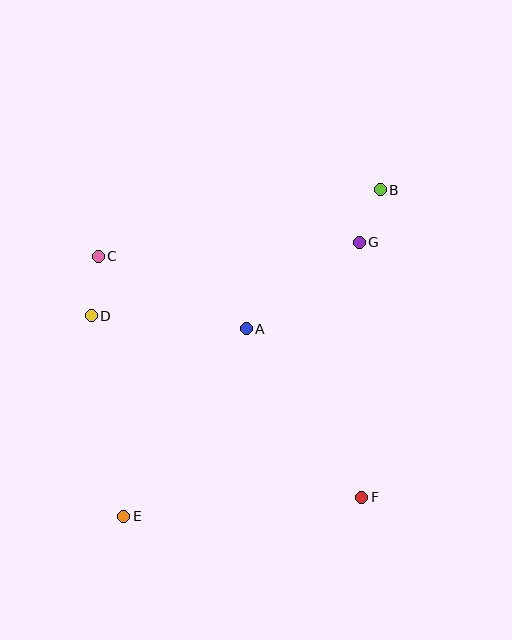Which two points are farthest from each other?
Points B and E are farthest from each other.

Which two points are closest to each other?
Points B and G are closest to each other.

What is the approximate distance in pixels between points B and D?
The distance between B and D is approximately 315 pixels.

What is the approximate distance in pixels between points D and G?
The distance between D and G is approximately 278 pixels.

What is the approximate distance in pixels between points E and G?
The distance between E and G is approximately 361 pixels.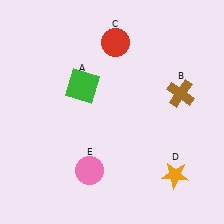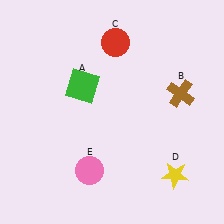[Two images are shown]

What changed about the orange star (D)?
In Image 1, D is orange. In Image 2, it changed to yellow.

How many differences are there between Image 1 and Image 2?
There is 1 difference between the two images.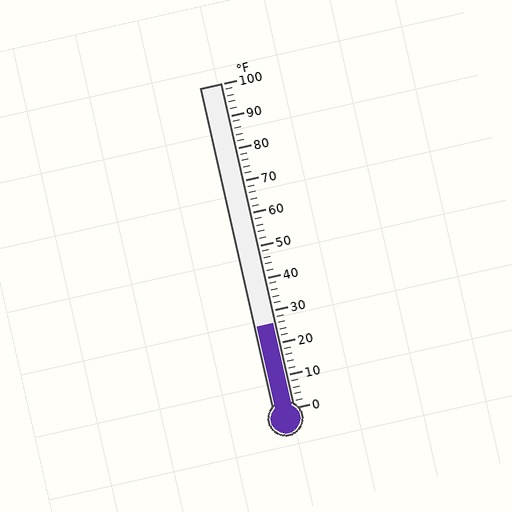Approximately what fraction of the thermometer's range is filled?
The thermometer is filled to approximately 25% of its range.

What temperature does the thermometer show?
The thermometer shows approximately 26°F.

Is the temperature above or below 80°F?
The temperature is below 80°F.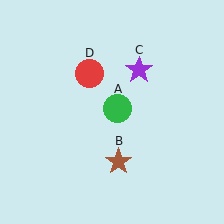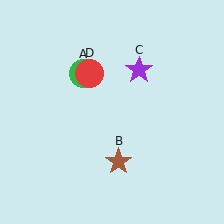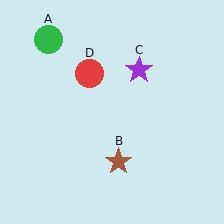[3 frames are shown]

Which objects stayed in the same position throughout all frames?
Brown star (object B) and purple star (object C) and red circle (object D) remained stationary.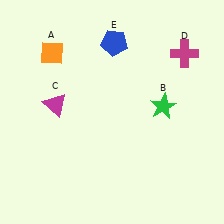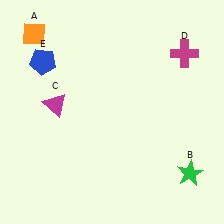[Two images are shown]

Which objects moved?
The objects that moved are: the orange diamond (A), the green star (B), the blue pentagon (E).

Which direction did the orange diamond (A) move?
The orange diamond (A) moved up.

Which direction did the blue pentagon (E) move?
The blue pentagon (E) moved left.